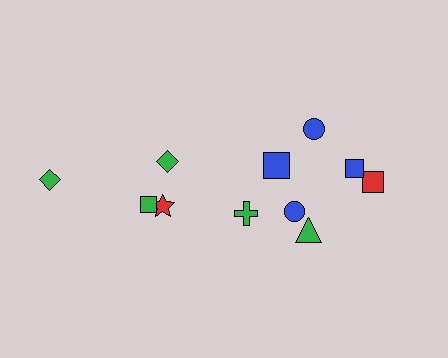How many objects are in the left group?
There are 4 objects.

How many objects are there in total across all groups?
There are 11 objects.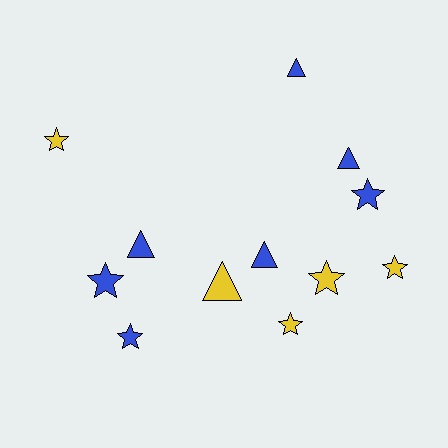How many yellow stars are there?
There are 4 yellow stars.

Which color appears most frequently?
Blue, with 7 objects.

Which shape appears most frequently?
Star, with 7 objects.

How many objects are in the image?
There are 12 objects.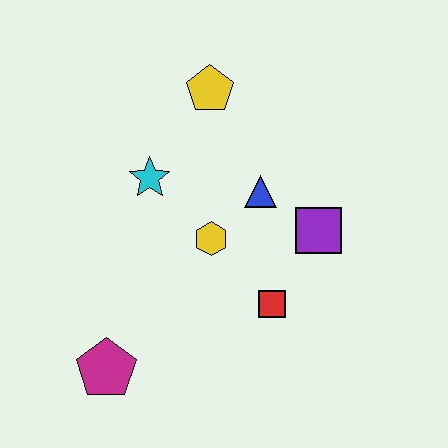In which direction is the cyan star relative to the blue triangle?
The cyan star is to the left of the blue triangle.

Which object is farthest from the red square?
The yellow pentagon is farthest from the red square.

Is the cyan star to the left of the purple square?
Yes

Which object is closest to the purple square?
The blue triangle is closest to the purple square.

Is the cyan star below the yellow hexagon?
No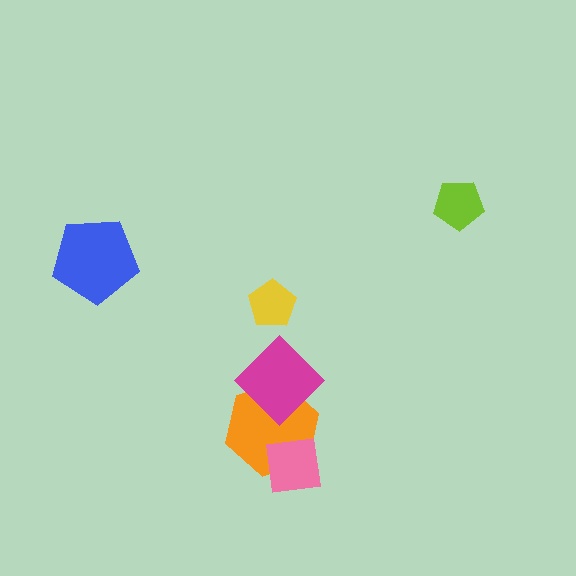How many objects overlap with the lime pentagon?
0 objects overlap with the lime pentagon.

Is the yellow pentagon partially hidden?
No, no other shape covers it.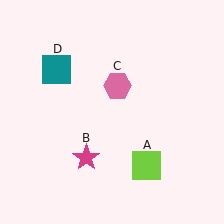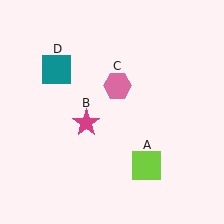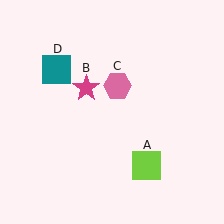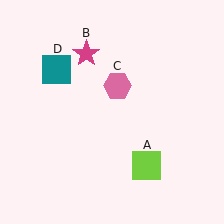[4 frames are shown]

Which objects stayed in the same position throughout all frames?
Lime square (object A) and pink hexagon (object C) and teal square (object D) remained stationary.